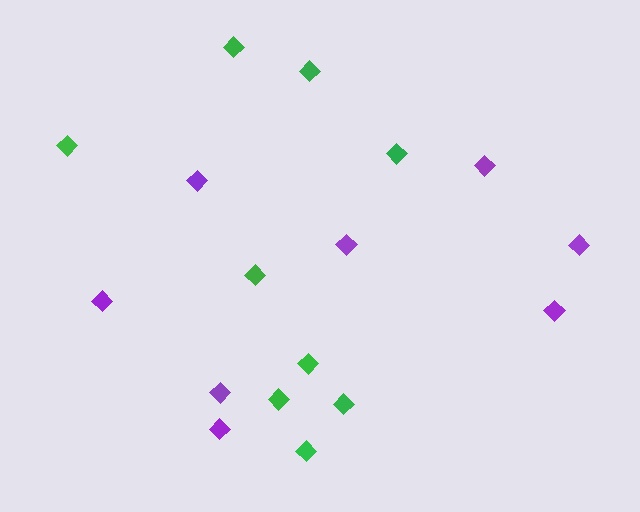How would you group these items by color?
There are 2 groups: one group of purple diamonds (8) and one group of green diamonds (9).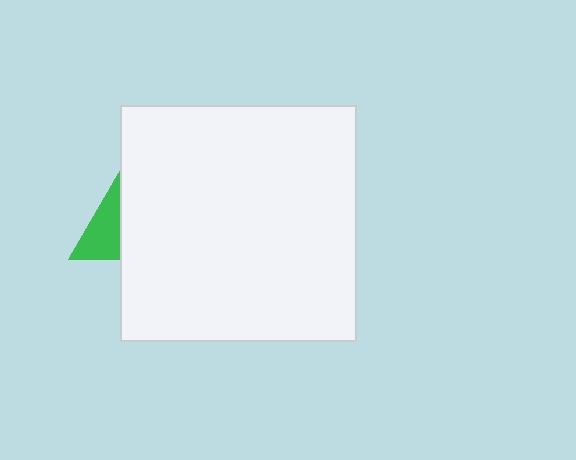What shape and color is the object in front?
The object in front is a white square.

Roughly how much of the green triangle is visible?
A small part of it is visible (roughly 35%).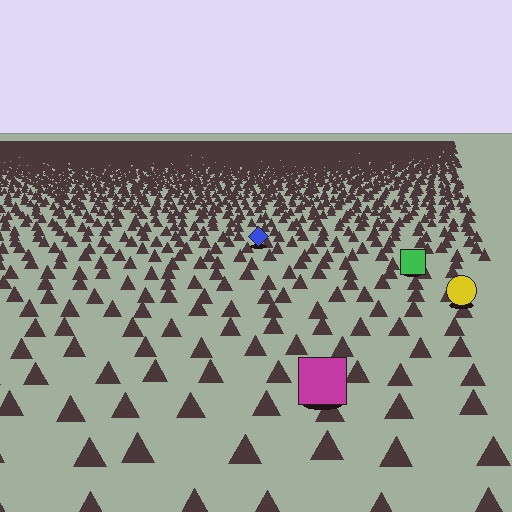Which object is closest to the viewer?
The magenta square is closest. The texture marks near it are larger and more spread out.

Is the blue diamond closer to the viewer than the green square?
No. The green square is closer — you can tell from the texture gradient: the ground texture is coarser near it.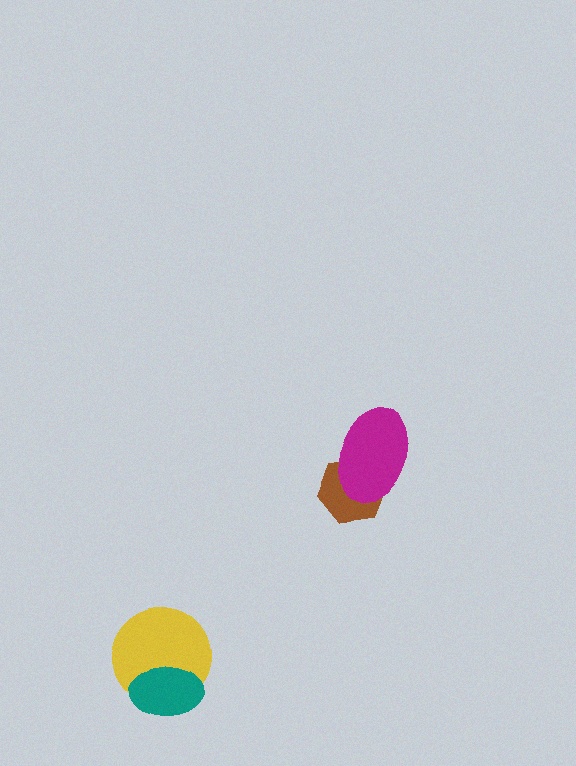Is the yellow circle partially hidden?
Yes, it is partially covered by another shape.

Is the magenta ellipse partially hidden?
No, no other shape covers it.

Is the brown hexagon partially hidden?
Yes, it is partially covered by another shape.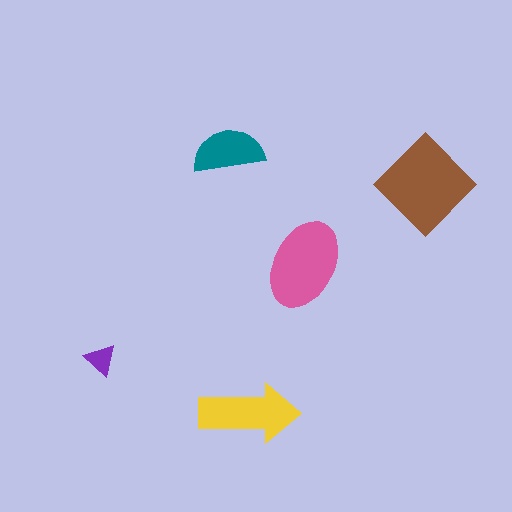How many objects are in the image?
There are 5 objects in the image.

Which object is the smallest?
The purple triangle.